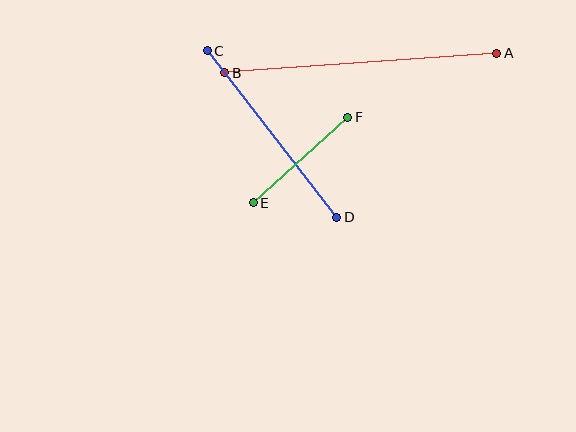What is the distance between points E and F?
The distance is approximately 127 pixels.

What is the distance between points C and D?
The distance is approximately 211 pixels.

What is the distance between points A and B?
The distance is approximately 273 pixels.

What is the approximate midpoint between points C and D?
The midpoint is at approximately (272, 134) pixels.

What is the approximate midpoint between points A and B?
The midpoint is at approximately (361, 63) pixels.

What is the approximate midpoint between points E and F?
The midpoint is at approximately (301, 160) pixels.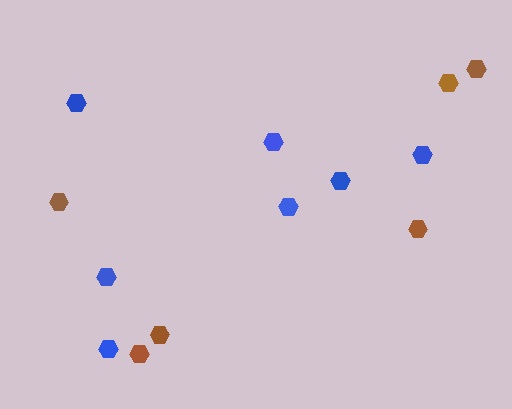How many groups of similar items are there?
There are 2 groups: one group of brown hexagons (6) and one group of blue hexagons (7).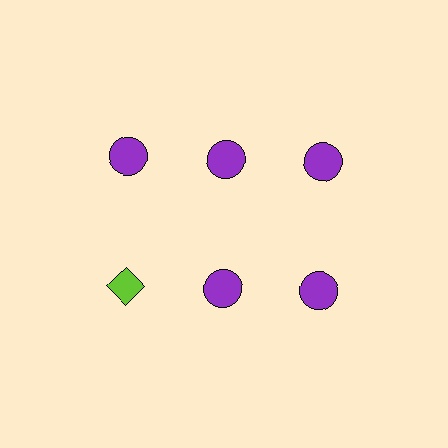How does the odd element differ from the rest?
It differs in both color (lime instead of purple) and shape (diamond instead of circle).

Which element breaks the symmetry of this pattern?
The lime diamond in the second row, leftmost column breaks the symmetry. All other shapes are purple circles.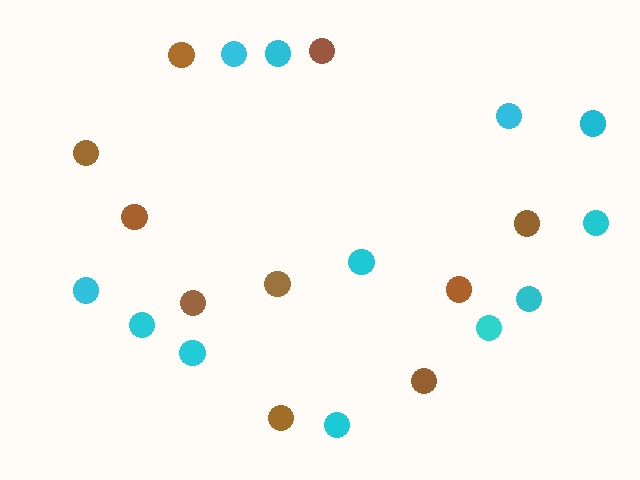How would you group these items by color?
There are 2 groups: one group of brown circles (10) and one group of cyan circles (12).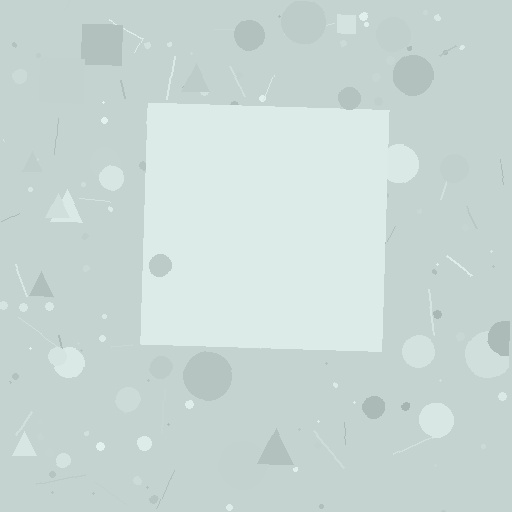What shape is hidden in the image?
A square is hidden in the image.